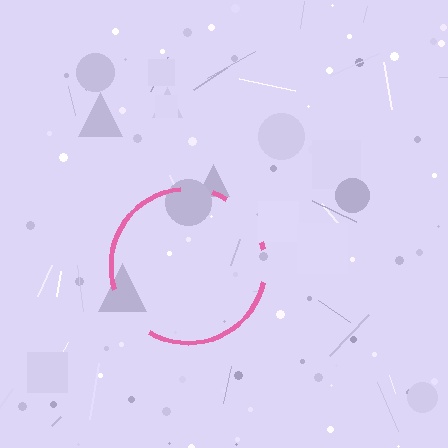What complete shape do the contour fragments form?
The contour fragments form a circle.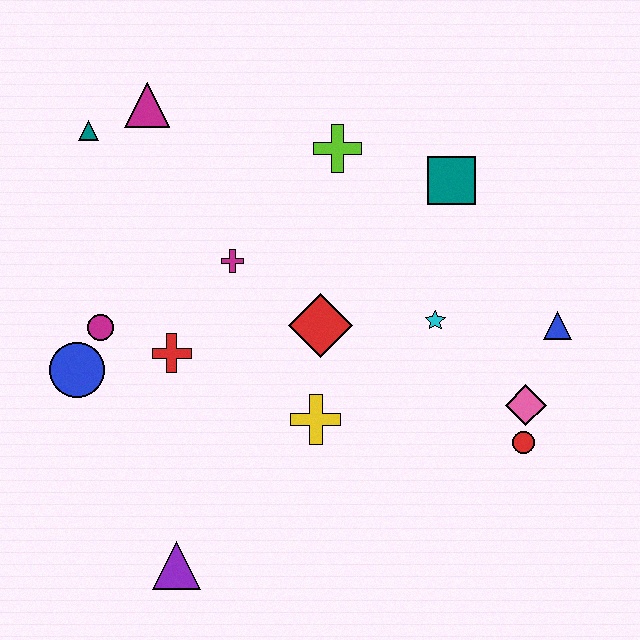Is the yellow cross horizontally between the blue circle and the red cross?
No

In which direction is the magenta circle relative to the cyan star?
The magenta circle is to the left of the cyan star.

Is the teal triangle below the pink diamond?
No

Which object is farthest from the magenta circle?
The blue triangle is farthest from the magenta circle.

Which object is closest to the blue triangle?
The pink diamond is closest to the blue triangle.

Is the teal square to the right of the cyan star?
Yes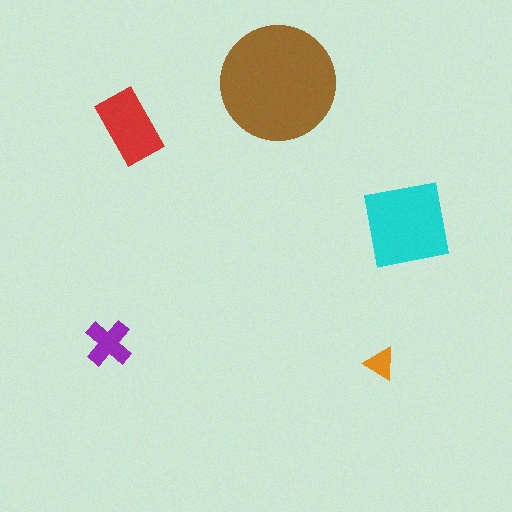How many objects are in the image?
There are 5 objects in the image.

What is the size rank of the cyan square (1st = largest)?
2nd.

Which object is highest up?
The brown circle is topmost.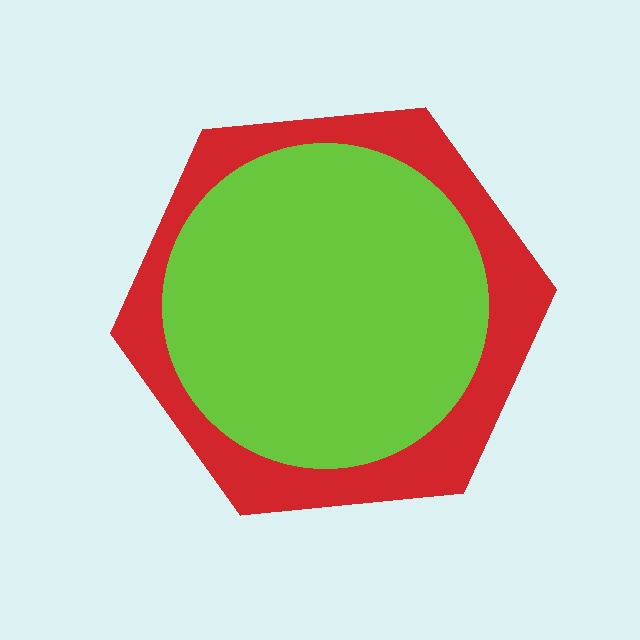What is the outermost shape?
The red hexagon.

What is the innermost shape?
The lime circle.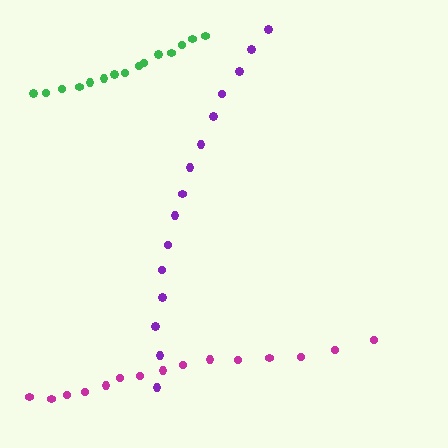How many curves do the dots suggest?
There are 3 distinct paths.